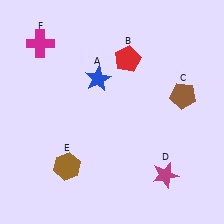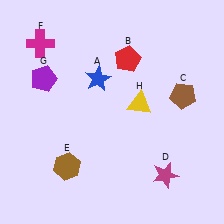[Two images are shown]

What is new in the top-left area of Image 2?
A purple pentagon (G) was added in the top-left area of Image 2.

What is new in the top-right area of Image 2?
A yellow triangle (H) was added in the top-right area of Image 2.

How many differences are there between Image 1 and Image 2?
There are 2 differences between the two images.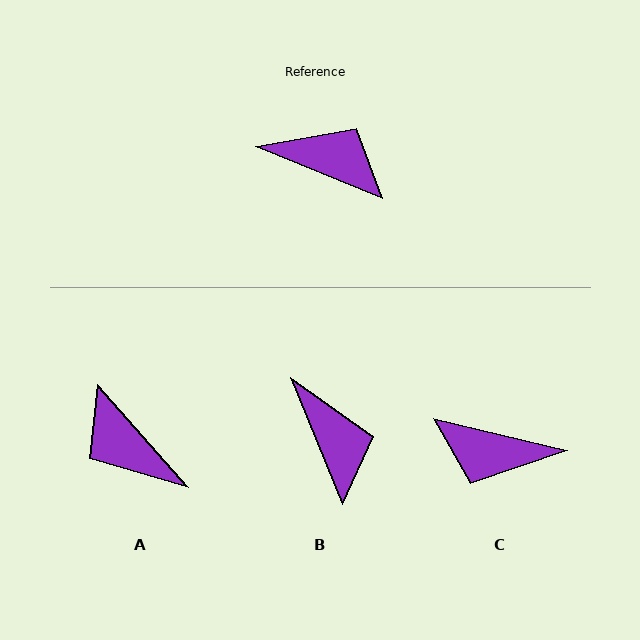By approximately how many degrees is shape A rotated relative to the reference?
Approximately 154 degrees counter-clockwise.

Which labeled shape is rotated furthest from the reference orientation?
C, about 171 degrees away.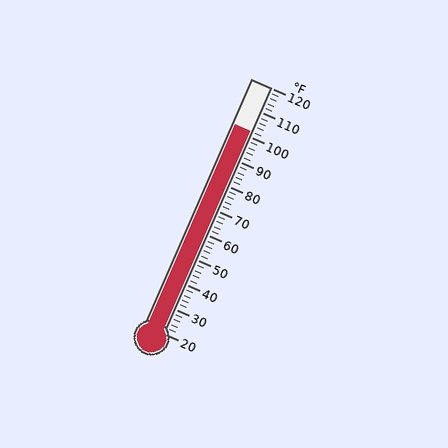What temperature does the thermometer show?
The thermometer shows approximately 102°F.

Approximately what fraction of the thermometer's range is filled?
The thermometer is filled to approximately 80% of its range.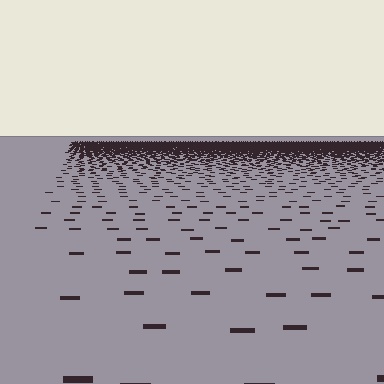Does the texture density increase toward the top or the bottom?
Density increases toward the top.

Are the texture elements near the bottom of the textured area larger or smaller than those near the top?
Larger. Near the bottom, elements are closer to the viewer and appear at a bigger on-screen size.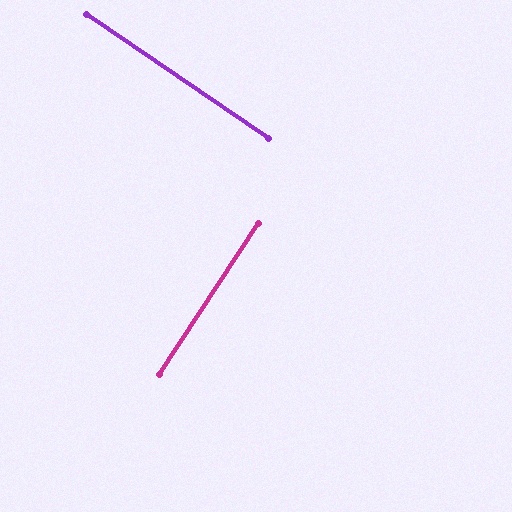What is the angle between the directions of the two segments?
Approximately 89 degrees.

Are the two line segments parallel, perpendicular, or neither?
Perpendicular — they meet at approximately 89°.